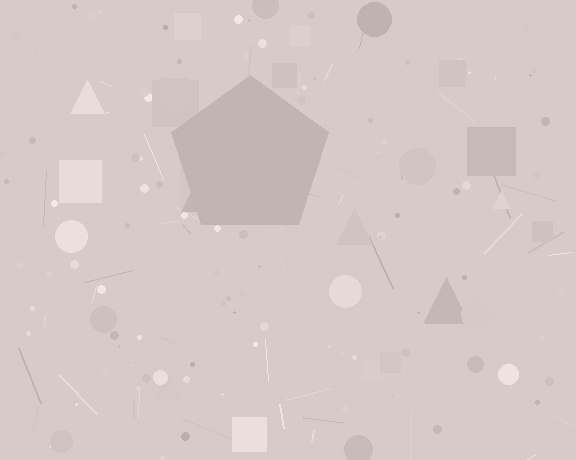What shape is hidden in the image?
A pentagon is hidden in the image.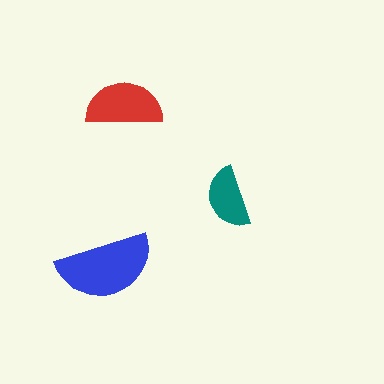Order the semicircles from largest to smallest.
the blue one, the red one, the teal one.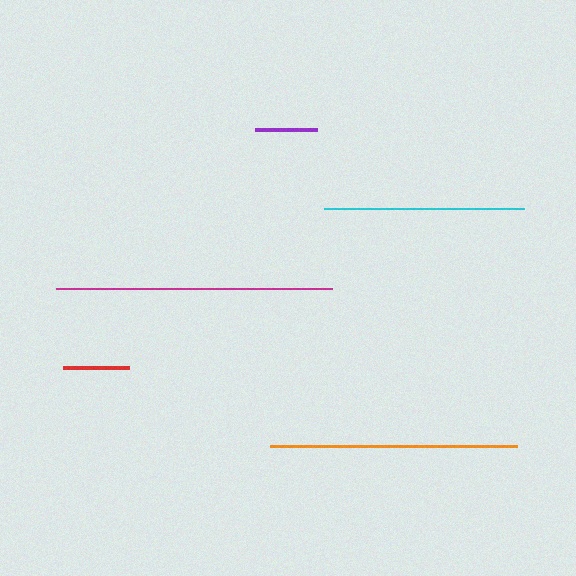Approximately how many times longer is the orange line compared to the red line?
The orange line is approximately 3.8 times the length of the red line.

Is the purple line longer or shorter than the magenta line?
The magenta line is longer than the purple line.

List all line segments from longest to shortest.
From longest to shortest: magenta, orange, cyan, red, purple.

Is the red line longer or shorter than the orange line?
The orange line is longer than the red line.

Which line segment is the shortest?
The purple line is the shortest at approximately 62 pixels.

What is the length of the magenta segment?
The magenta segment is approximately 276 pixels long.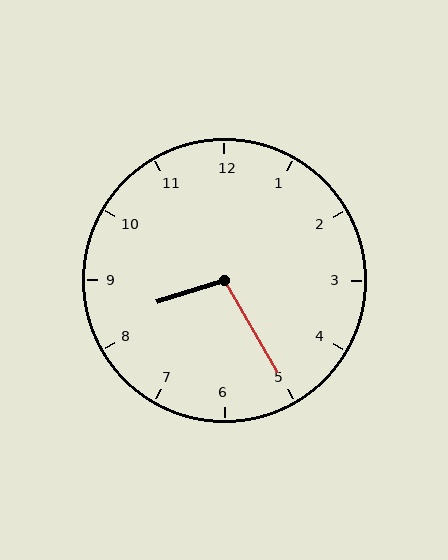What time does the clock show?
8:25.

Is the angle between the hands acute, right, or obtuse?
It is obtuse.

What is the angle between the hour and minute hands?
Approximately 102 degrees.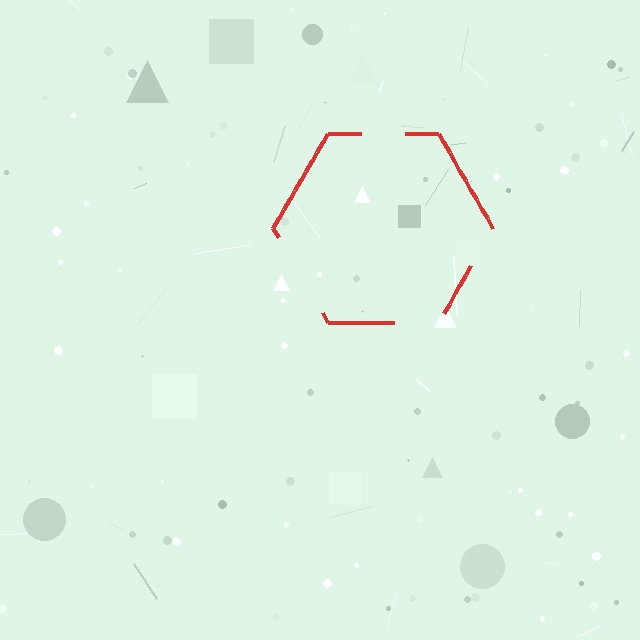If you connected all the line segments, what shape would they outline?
They would outline a hexagon.